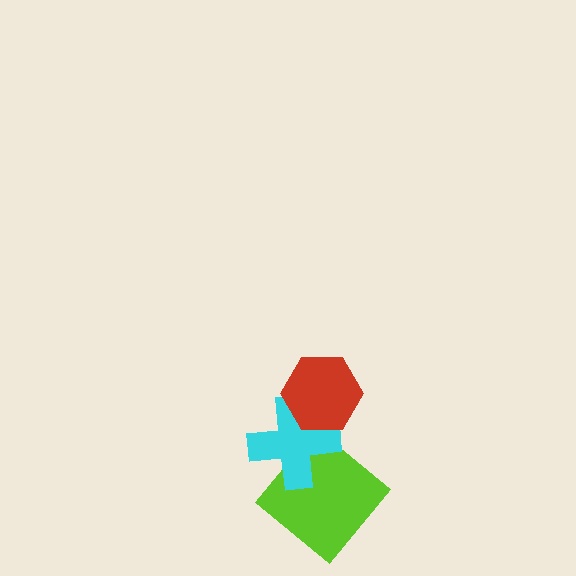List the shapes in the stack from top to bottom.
From top to bottom: the red hexagon, the cyan cross, the lime diamond.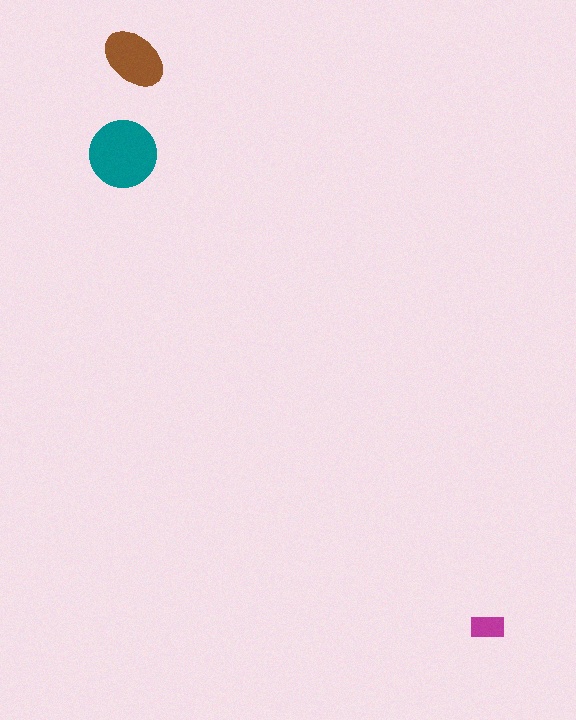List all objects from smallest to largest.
The magenta rectangle, the brown ellipse, the teal circle.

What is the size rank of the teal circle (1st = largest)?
1st.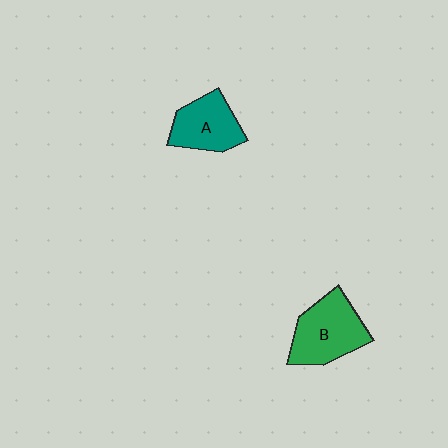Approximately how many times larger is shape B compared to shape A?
Approximately 1.3 times.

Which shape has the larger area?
Shape B (green).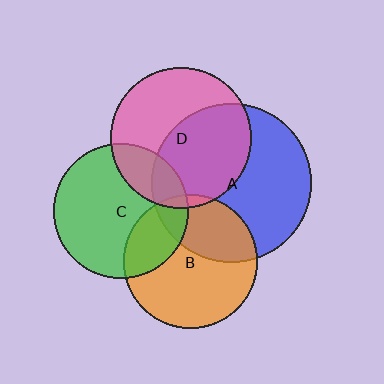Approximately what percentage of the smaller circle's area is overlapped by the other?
Approximately 20%.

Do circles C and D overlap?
Yes.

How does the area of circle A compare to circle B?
Approximately 1.4 times.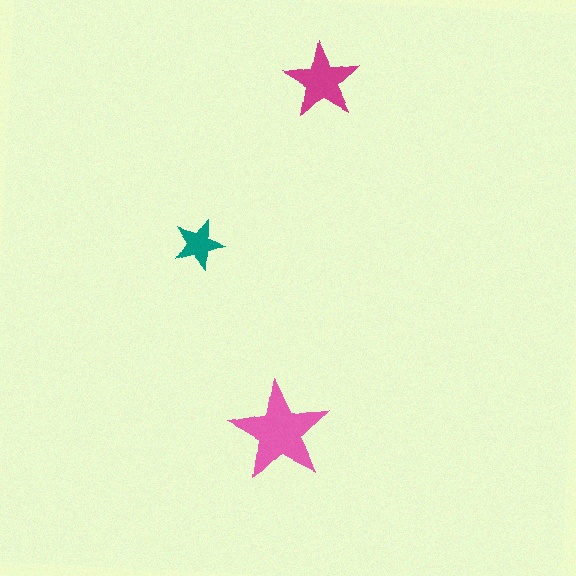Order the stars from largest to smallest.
the pink one, the magenta one, the teal one.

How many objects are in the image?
There are 3 objects in the image.